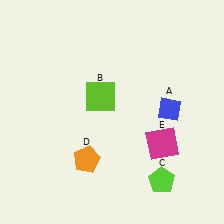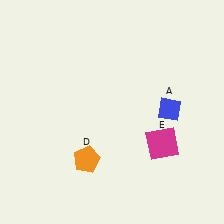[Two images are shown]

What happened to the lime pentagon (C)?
The lime pentagon (C) was removed in Image 2. It was in the bottom-right area of Image 1.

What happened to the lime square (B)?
The lime square (B) was removed in Image 2. It was in the top-left area of Image 1.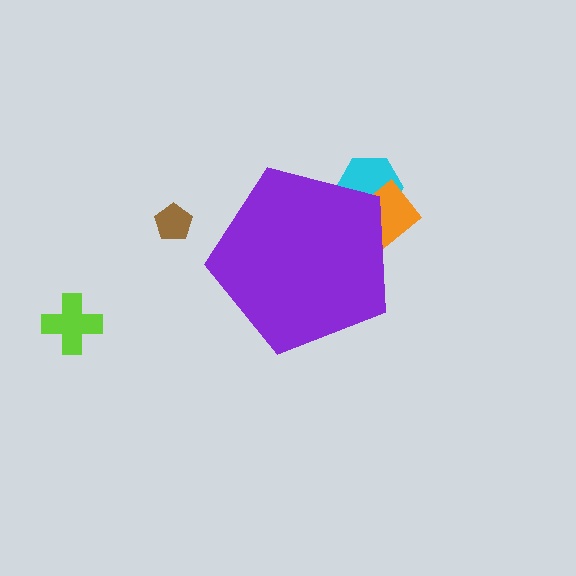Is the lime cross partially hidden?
No, the lime cross is fully visible.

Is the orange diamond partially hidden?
Yes, the orange diamond is partially hidden behind the purple pentagon.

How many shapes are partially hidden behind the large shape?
2 shapes are partially hidden.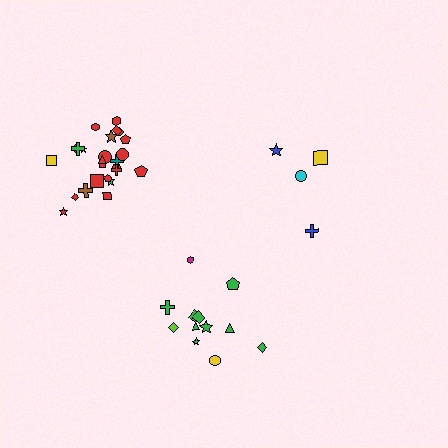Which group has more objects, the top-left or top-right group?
The top-left group.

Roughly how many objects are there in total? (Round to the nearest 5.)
Roughly 40 objects in total.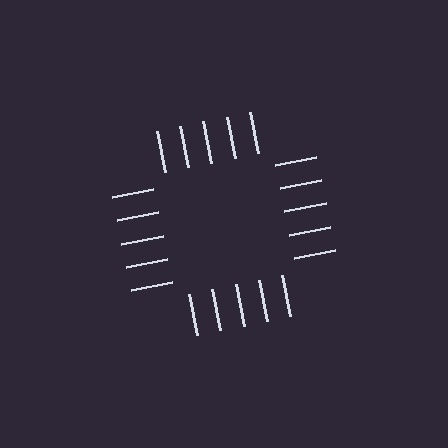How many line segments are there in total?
20 — 5 along each of the 4 edges.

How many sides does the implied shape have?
4 sides — the line-ends trace a square.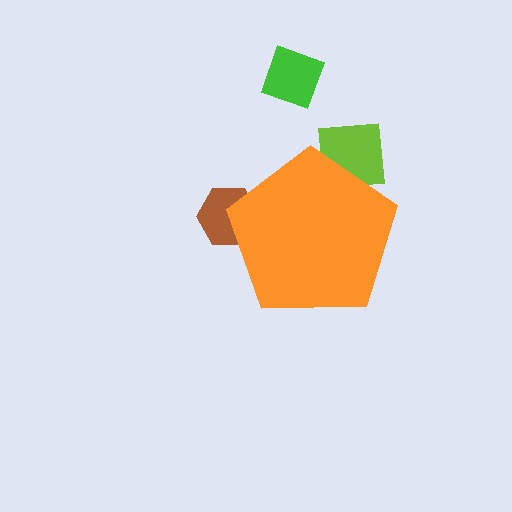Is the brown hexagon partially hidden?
Yes, the brown hexagon is partially hidden behind the orange pentagon.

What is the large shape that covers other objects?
An orange pentagon.